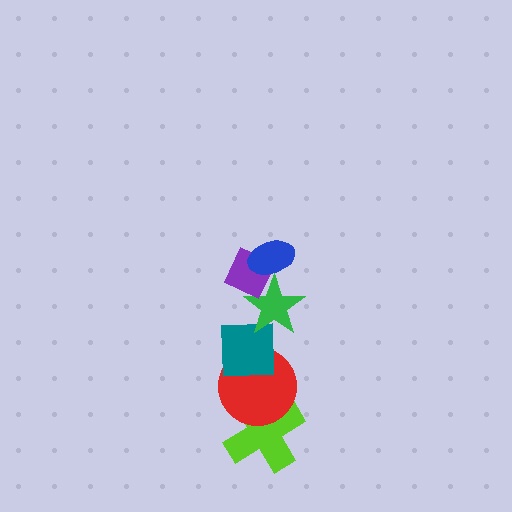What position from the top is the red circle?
The red circle is 5th from the top.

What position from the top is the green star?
The green star is 3rd from the top.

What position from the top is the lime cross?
The lime cross is 6th from the top.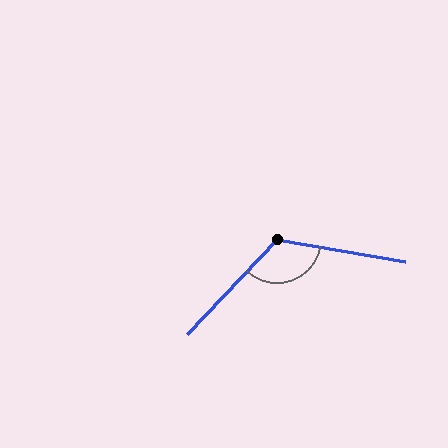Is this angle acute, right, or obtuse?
It is obtuse.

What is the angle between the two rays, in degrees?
Approximately 124 degrees.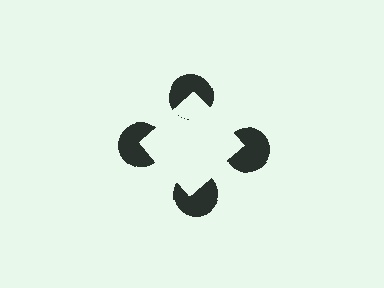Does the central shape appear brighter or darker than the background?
It typically appears slightly brighter than the background, even though no actual brightness change is drawn.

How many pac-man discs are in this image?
There are 4 — one at each vertex of the illusory square.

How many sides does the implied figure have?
4 sides.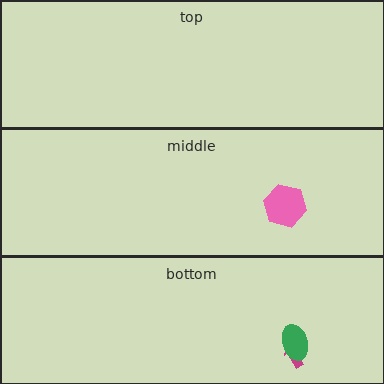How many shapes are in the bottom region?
2.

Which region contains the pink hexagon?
The middle region.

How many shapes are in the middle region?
1.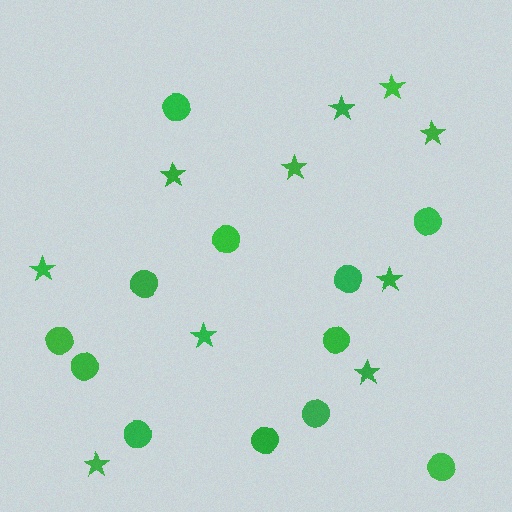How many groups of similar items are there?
There are 2 groups: one group of stars (10) and one group of circles (12).